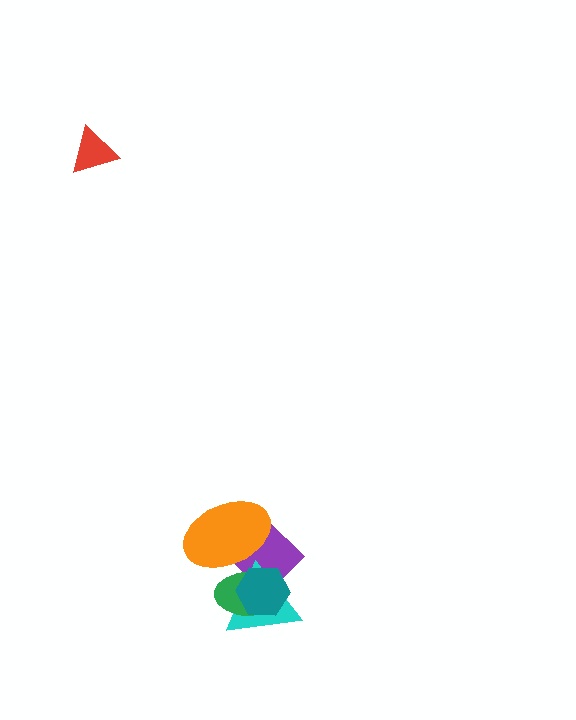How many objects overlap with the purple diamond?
4 objects overlap with the purple diamond.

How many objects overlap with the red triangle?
0 objects overlap with the red triangle.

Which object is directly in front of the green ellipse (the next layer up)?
The orange ellipse is directly in front of the green ellipse.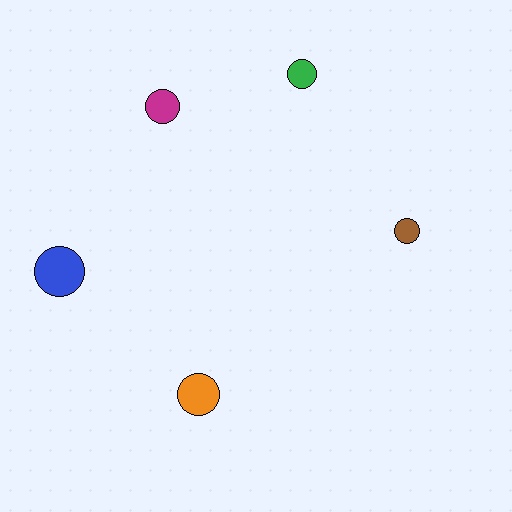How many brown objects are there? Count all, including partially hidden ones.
There is 1 brown object.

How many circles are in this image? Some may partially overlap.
There are 5 circles.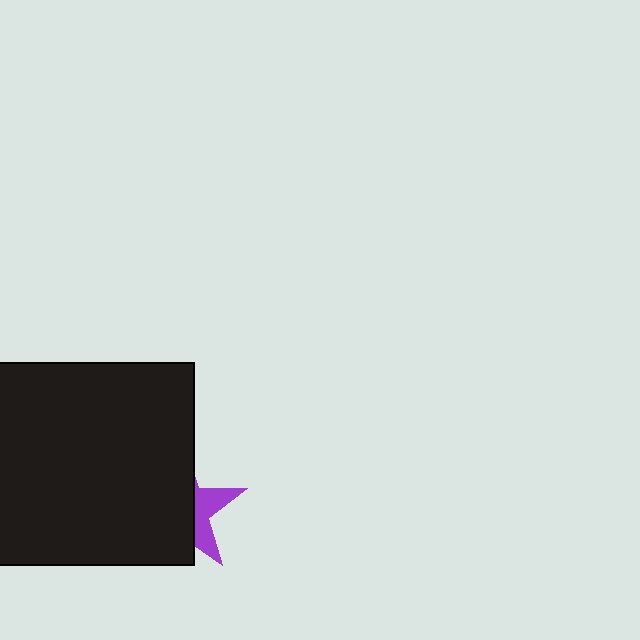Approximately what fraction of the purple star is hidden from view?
Roughly 69% of the purple star is hidden behind the black square.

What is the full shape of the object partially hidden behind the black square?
The partially hidden object is a purple star.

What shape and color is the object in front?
The object in front is a black square.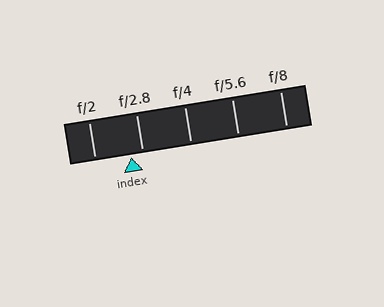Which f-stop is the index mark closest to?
The index mark is closest to f/2.8.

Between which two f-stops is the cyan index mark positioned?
The index mark is between f/2 and f/2.8.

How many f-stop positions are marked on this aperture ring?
There are 5 f-stop positions marked.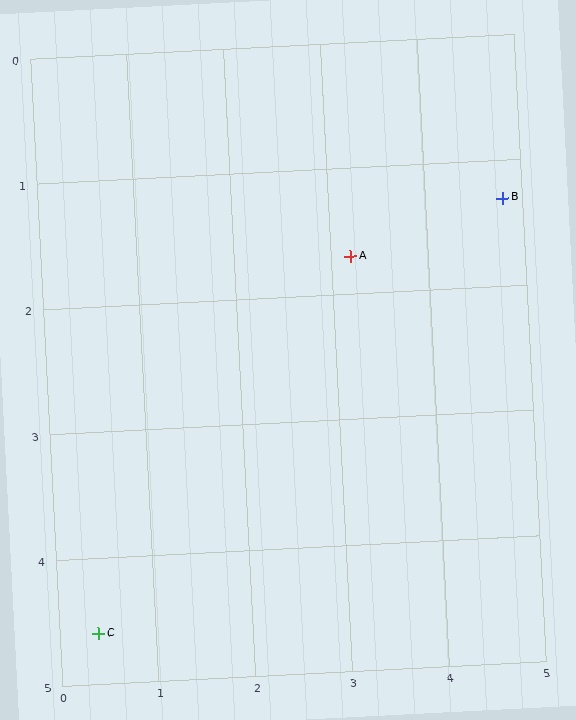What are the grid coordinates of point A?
Point A is at approximately (3.2, 1.7).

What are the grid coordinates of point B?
Point B is at approximately (4.8, 1.3).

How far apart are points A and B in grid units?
Points A and B are about 1.6 grid units apart.